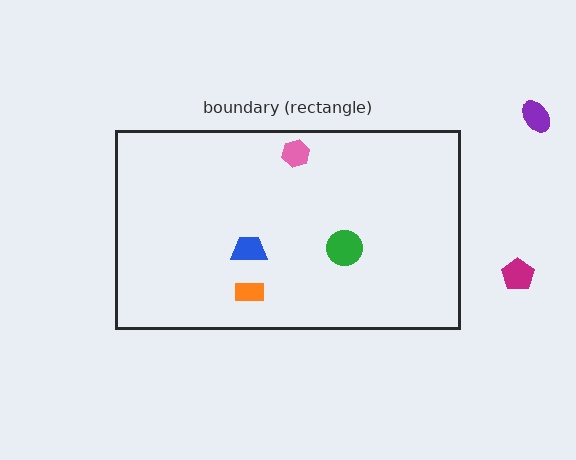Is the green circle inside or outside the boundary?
Inside.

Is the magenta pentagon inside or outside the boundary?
Outside.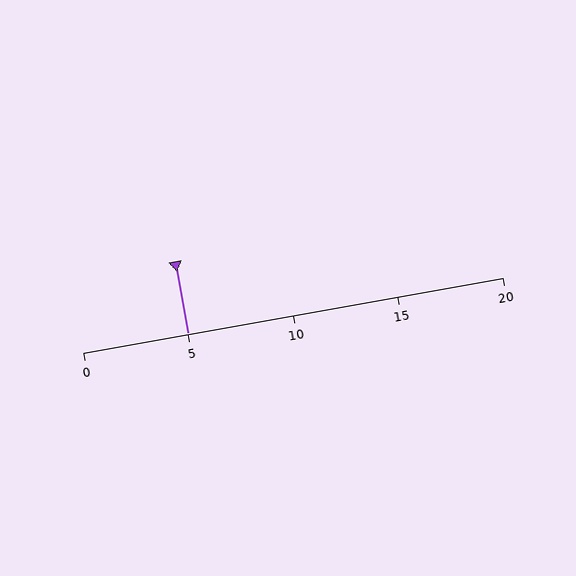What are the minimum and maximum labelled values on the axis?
The axis runs from 0 to 20.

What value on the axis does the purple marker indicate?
The marker indicates approximately 5.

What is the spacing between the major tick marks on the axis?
The major ticks are spaced 5 apart.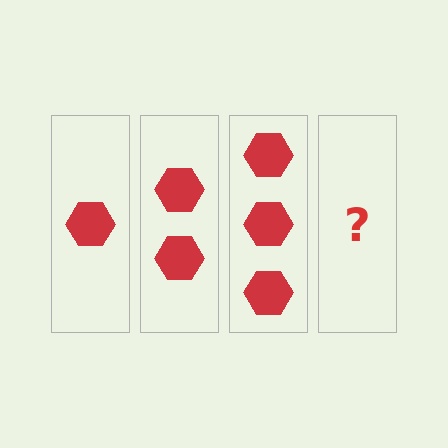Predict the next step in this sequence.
The next step is 4 hexagons.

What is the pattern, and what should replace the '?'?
The pattern is that each step adds one more hexagon. The '?' should be 4 hexagons.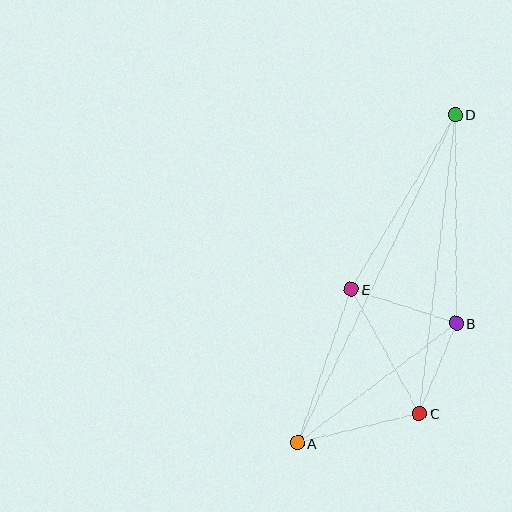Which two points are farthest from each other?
Points A and D are farthest from each other.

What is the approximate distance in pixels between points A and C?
The distance between A and C is approximately 125 pixels.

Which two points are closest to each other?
Points B and C are closest to each other.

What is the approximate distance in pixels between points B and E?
The distance between B and E is approximately 110 pixels.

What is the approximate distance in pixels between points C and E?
The distance between C and E is approximately 141 pixels.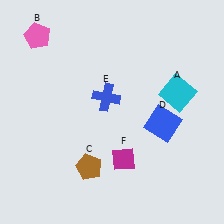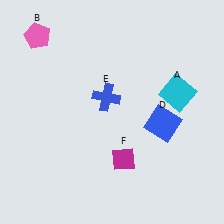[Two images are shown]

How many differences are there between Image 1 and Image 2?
There is 1 difference between the two images.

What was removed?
The brown pentagon (C) was removed in Image 2.